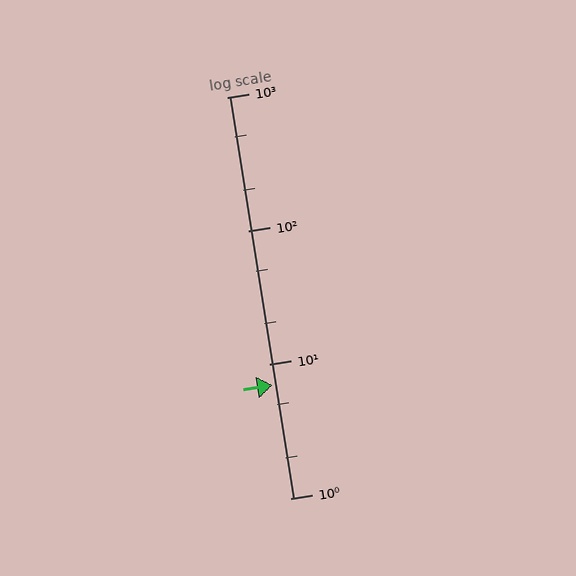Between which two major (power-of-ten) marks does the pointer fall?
The pointer is between 1 and 10.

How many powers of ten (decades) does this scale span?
The scale spans 3 decades, from 1 to 1000.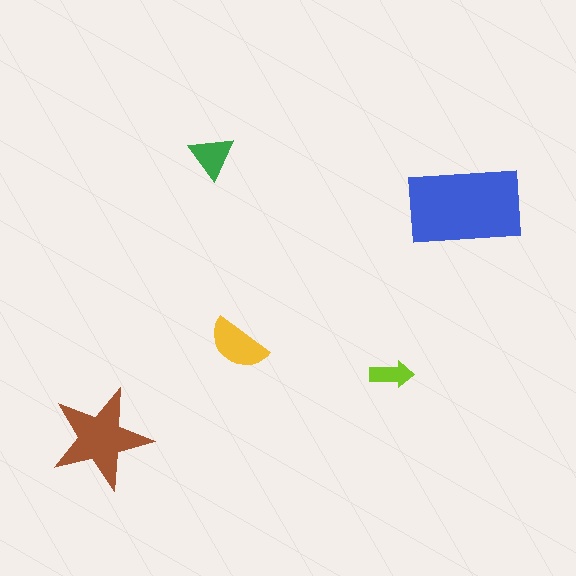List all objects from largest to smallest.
The blue rectangle, the brown star, the yellow semicircle, the green triangle, the lime arrow.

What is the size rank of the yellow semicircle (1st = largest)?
3rd.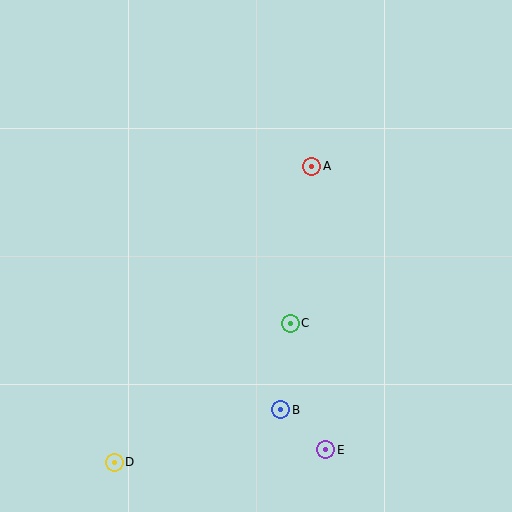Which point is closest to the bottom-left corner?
Point D is closest to the bottom-left corner.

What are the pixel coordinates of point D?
Point D is at (114, 462).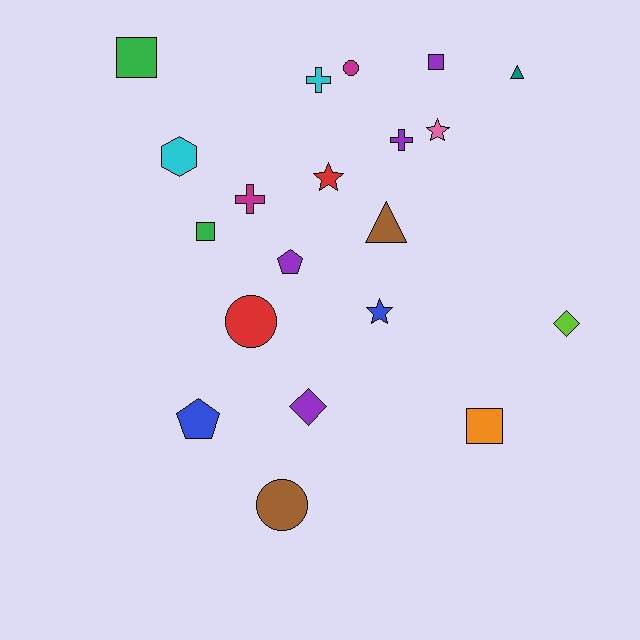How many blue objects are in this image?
There are 2 blue objects.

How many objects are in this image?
There are 20 objects.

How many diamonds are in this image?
There are 2 diamonds.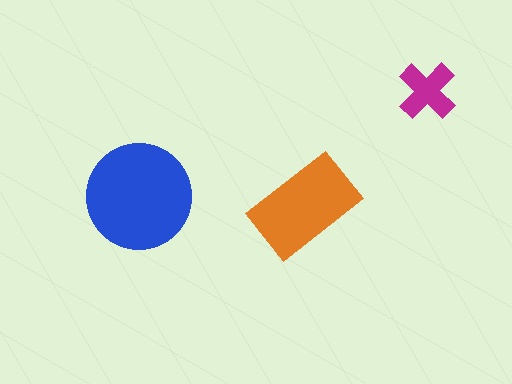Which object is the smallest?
The magenta cross.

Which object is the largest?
The blue circle.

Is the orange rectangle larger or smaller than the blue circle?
Smaller.